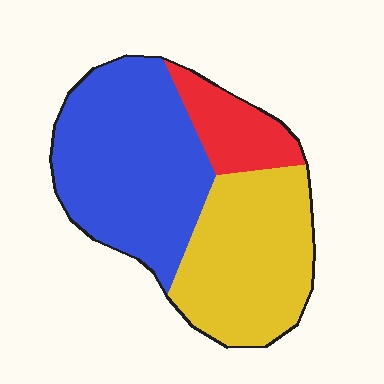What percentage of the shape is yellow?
Yellow covers 38% of the shape.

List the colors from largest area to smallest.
From largest to smallest: blue, yellow, red.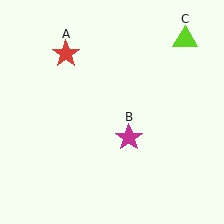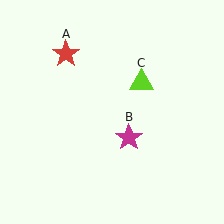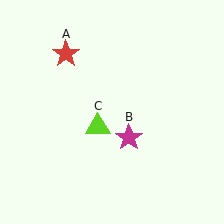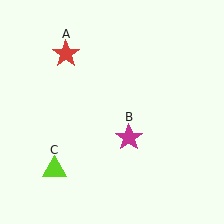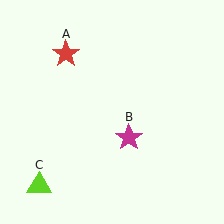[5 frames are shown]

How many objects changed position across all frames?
1 object changed position: lime triangle (object C).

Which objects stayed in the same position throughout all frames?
Red star (object A) and magenta star (object B) remained stationary.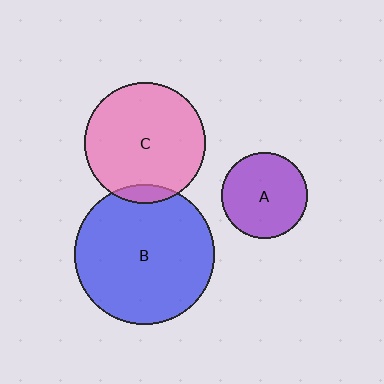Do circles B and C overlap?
Yes.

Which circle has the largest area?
Circle B (blue).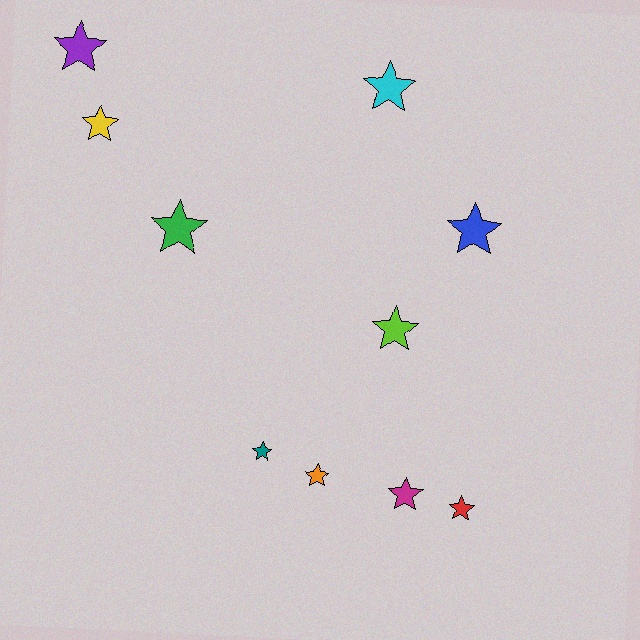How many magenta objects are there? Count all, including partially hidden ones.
There is 1 magenta object.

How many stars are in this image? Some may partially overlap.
There are 10 stars.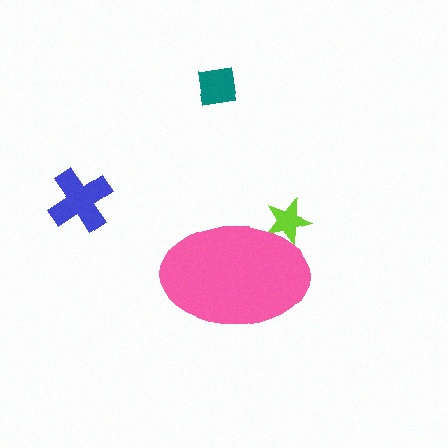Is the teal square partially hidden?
No, the teal square is fully visible.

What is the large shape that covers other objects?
A pink ellipse.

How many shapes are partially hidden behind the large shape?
1 shape is partially hidden.